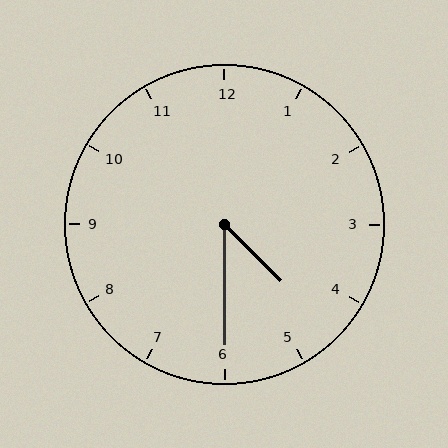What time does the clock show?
4:30.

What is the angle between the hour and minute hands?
Approximately 45 degrees.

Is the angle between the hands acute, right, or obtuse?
It is acute.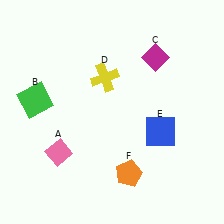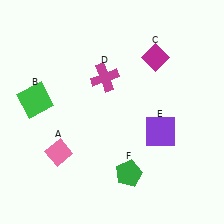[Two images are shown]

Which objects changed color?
D changed from yellow to magenta. E changed from blue to purple. F changed from orange to green.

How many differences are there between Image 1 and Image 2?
There are 3 differences between the two images.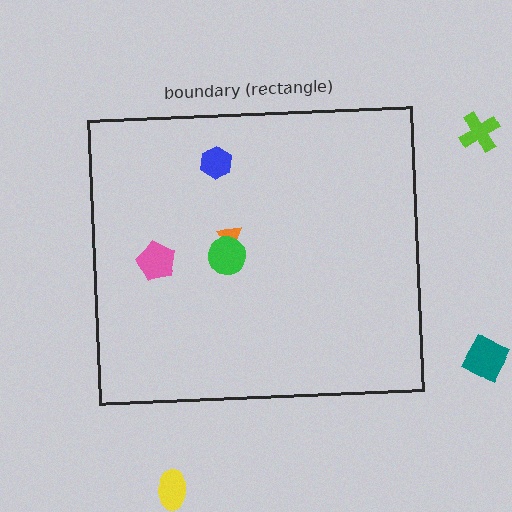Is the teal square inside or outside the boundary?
Outside.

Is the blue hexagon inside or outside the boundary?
Inside.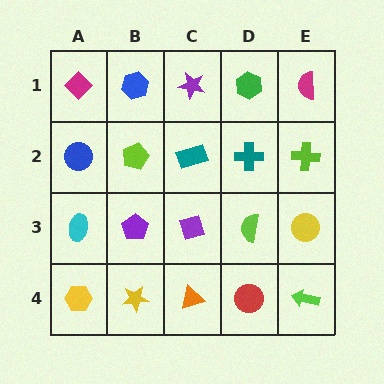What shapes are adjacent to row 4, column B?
A purple pentagon (row 3, column B), a yellow hexagon (row 4, column A), an orange triangle (row 4, column C).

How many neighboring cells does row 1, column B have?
3.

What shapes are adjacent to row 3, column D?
A teal cross (row 2, column D), a red circle (row 4, column D), a purple diamond (row 3, column C), a yellow circle (row 3, column E).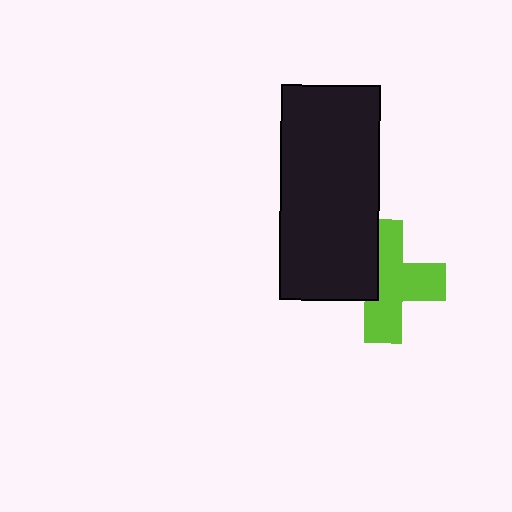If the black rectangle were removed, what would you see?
You would see the complete lime cross.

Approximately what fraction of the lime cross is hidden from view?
Roughly 35% of the lime cross is hidden behind the black rectangle.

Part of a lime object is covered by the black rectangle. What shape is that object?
It is a cross.